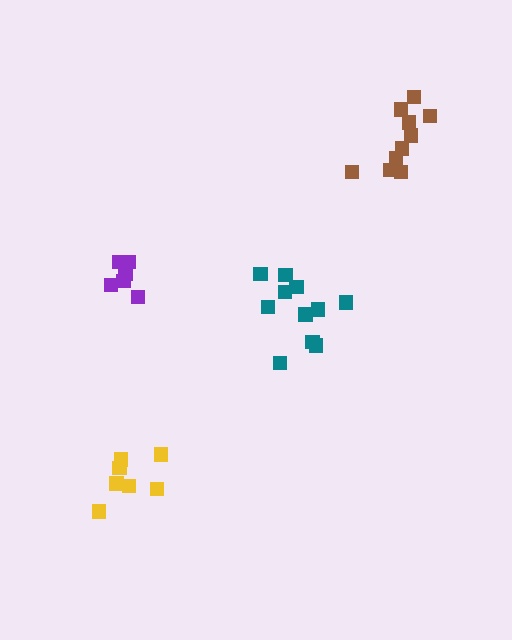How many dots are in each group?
Group 1: 10 dots, Group 2: 7 dots, Group 3: 6 dots, Group 4: 11 dots (34 total).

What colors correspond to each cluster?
The clusters are colored: brown, yellow, purple, teal.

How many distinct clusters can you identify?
There are 4 distinct clusters.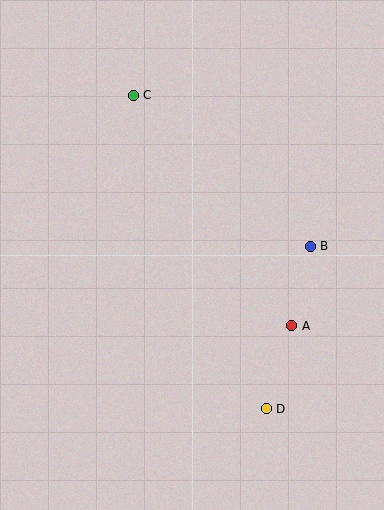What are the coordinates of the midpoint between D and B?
The midpoint between D and B is at (288, 328).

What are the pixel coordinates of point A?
Point A is at (292, 326).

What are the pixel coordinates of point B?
Point B is at (310, 246).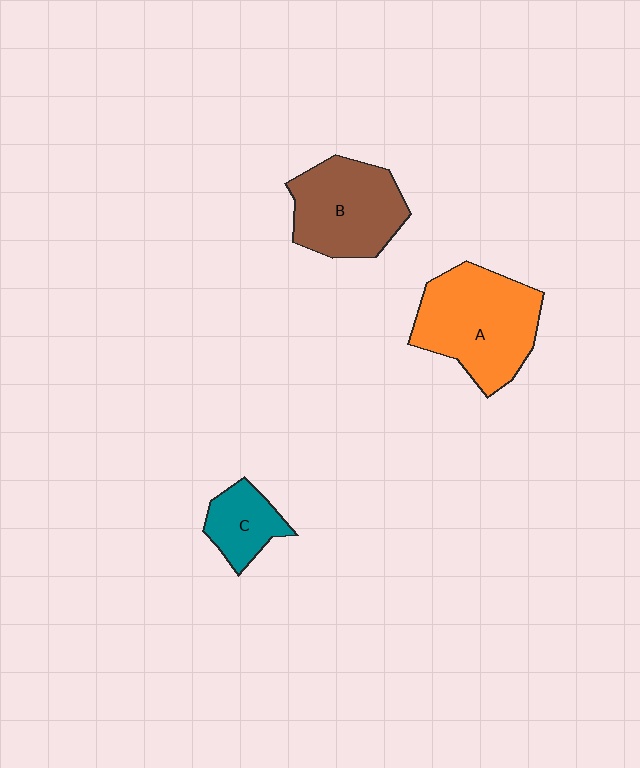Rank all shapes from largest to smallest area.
From largest to smallest: A (orange), B (brown), C (teal).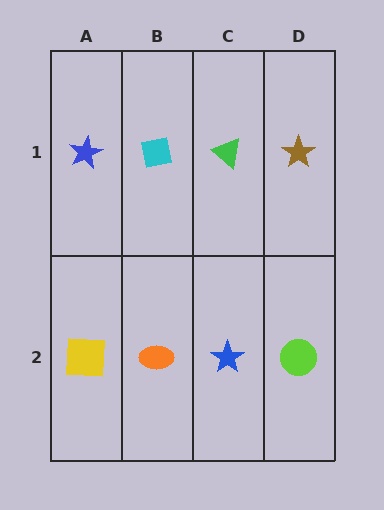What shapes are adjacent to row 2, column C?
A green triangle (row 1, column C), an orange ellipse (row 2, column B), a lime circle (row 2, column D).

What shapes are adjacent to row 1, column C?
A blue star (row 2, column C), a cyan square (row 1, column B), a brown star (row 1, column D).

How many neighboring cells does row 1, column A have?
2.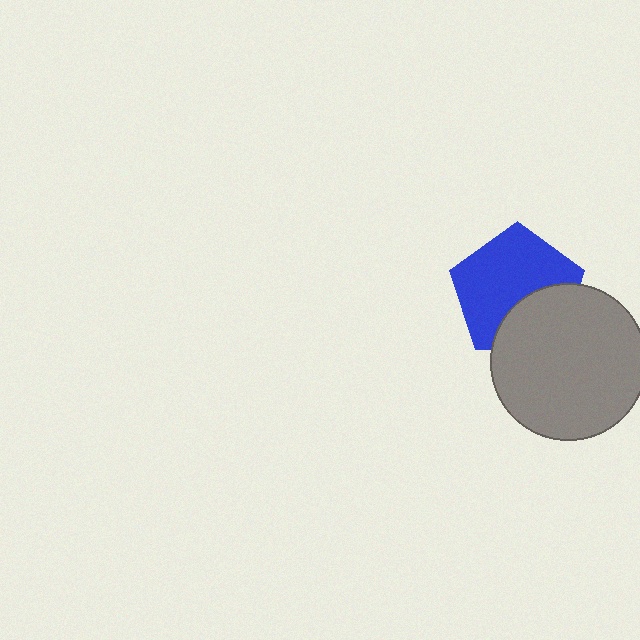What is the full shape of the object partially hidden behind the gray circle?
The partially hidden object is a blue pentagon.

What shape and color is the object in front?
The object in front is a gray circle.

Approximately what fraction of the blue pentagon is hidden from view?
Roughly 33% of the blue pentagon is hidden behind the gray circle.